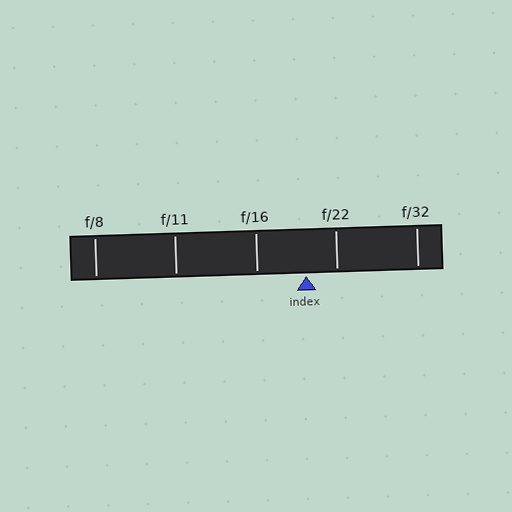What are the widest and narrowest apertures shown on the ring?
The widest aperture shown is f/8 and the narrowest is f/32.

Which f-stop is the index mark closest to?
The index mark is closest to f/22.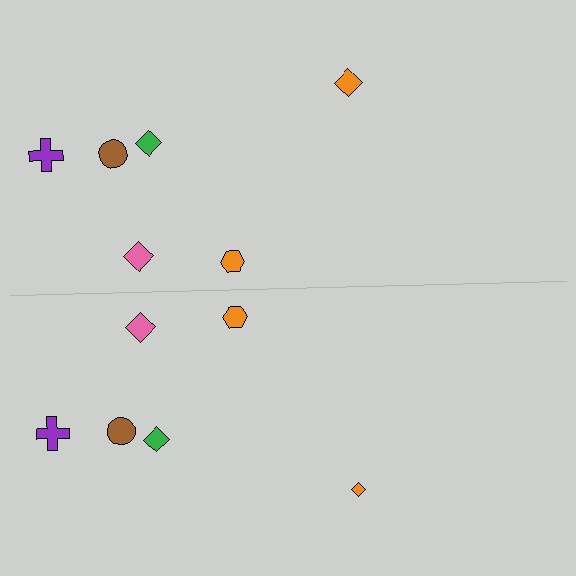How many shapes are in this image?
There are 12 shapes in this image.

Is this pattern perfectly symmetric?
No, the pattern is not perfectly symmetric. The orange diamond on the bottom side has a different size than its mirror counterpart.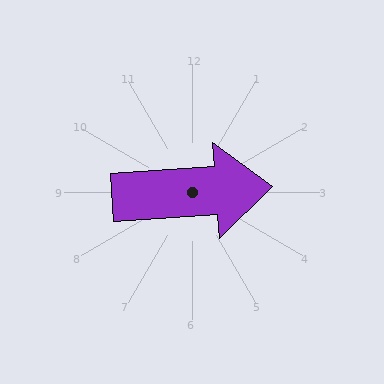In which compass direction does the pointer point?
East.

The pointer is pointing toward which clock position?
Roughly 3 o'clock.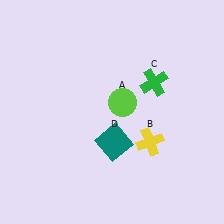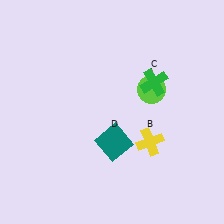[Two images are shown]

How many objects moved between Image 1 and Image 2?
1 object moved between the two images.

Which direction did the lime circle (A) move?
The lime circle (A) moved right.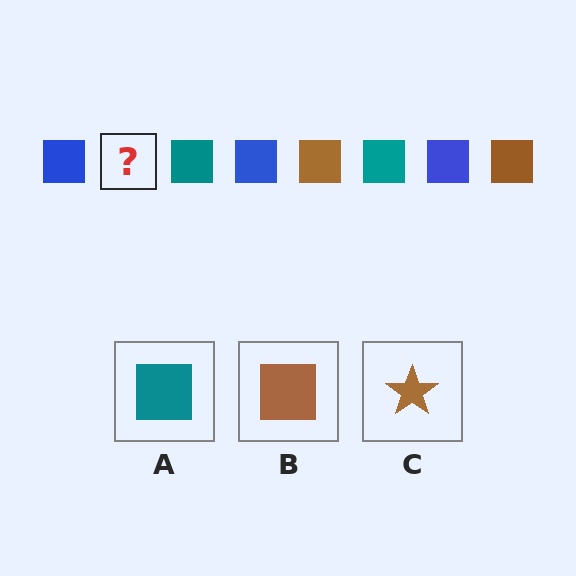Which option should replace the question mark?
Option B.